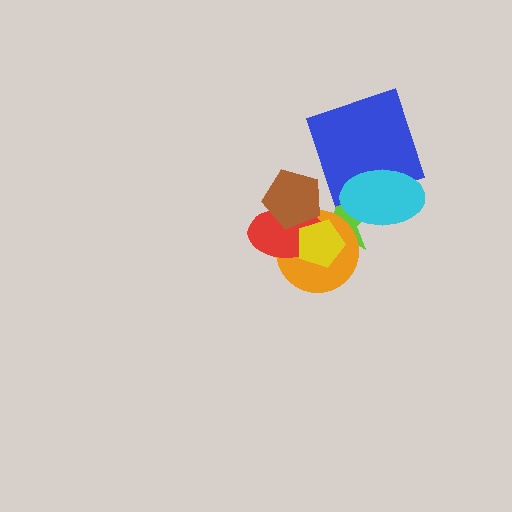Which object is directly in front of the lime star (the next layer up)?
The orange circle is directly in front of the lime star.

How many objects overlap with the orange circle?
4 objects overlap with the orange circle.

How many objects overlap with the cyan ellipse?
2 objects overlap with the cyan ellipse.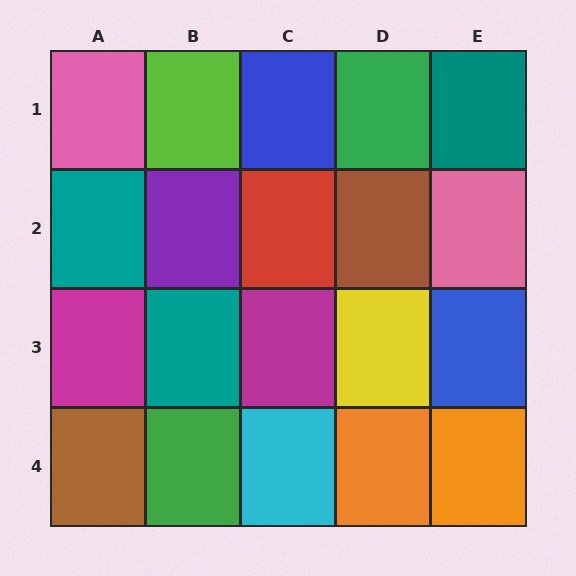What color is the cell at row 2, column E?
Pink.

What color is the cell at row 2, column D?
Brown.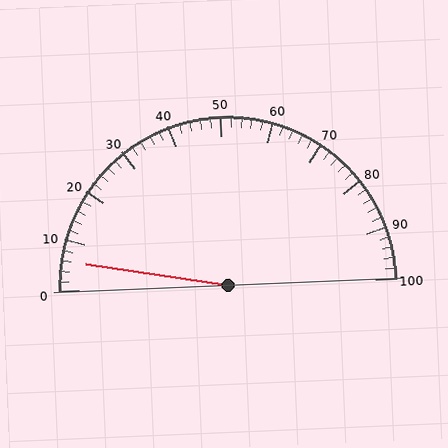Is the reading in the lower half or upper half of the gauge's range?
The reading is in the lower half of the range (0 to 100).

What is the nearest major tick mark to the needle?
The nearest major tick mark is 10.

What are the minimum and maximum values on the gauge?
The gauge ranges from 0 to 100.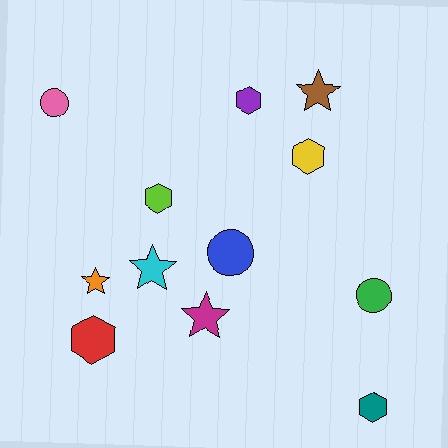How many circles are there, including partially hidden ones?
There are 3 circles.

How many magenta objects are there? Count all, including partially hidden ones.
There is 1 magenta object.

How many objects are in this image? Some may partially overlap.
There are 12 objects.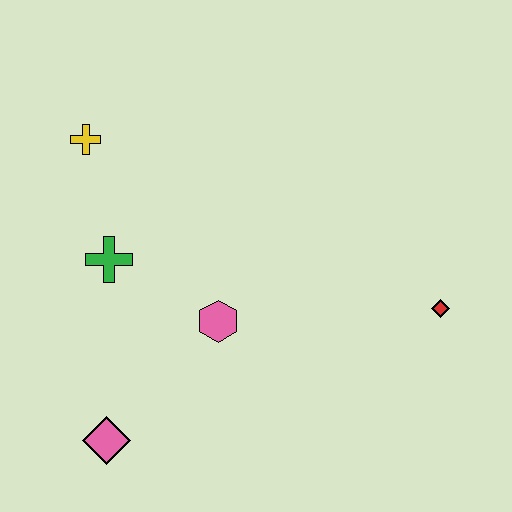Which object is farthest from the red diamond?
The yellow cross is farthest from the red diamond.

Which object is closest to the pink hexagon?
The green cross is closest to the pink hexagon.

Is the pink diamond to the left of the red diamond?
Yes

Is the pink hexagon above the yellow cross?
No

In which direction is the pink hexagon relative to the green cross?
The pink hexagon is to the right of the green cross.